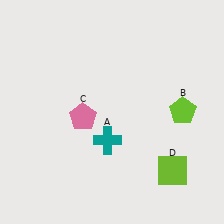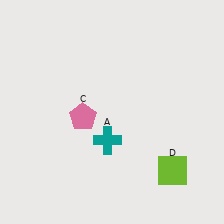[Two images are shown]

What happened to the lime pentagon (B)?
The lime pentagon (B) was removed in Image 2. It was in the top-right area of Image 1.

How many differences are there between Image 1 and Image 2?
There is 1 difference between the two images.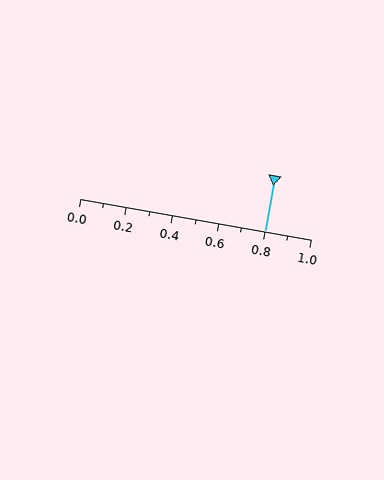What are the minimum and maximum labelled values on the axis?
The axis runs from 0.0 to 1.0.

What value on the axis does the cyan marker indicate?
The marker indicates approximately 0.8.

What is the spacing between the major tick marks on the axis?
The major ticks are spaced 0.2 apart.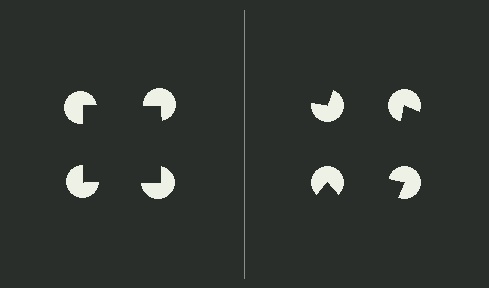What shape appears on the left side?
An illusory square.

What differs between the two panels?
The pac-man discs are positioned identically on both sides; only the wedge orientations differ. On the left they align to a square; on the right they are misaligned.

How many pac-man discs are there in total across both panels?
8 — 4 on each side.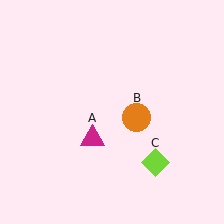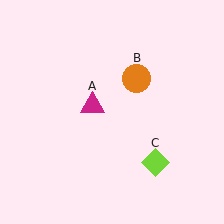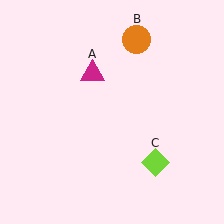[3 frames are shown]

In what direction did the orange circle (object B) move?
The orange circle (object B) moved up.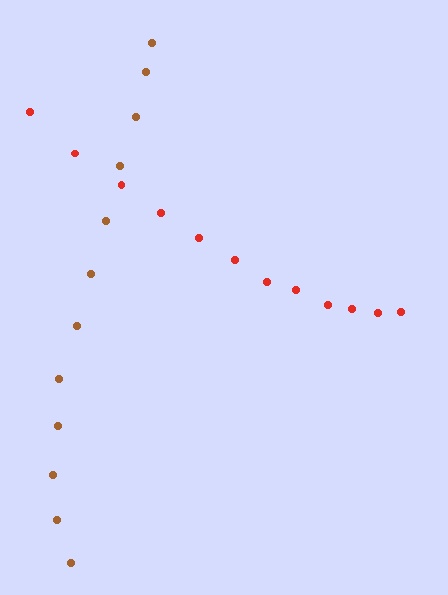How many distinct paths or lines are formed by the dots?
There are 2 distinct paths.